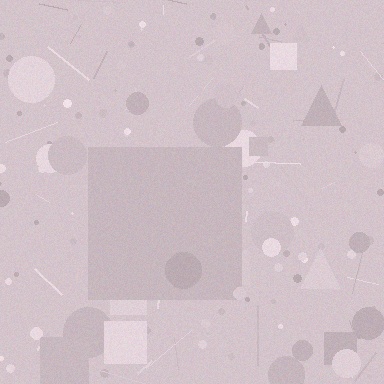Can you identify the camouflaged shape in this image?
The camouflaged shape is a square.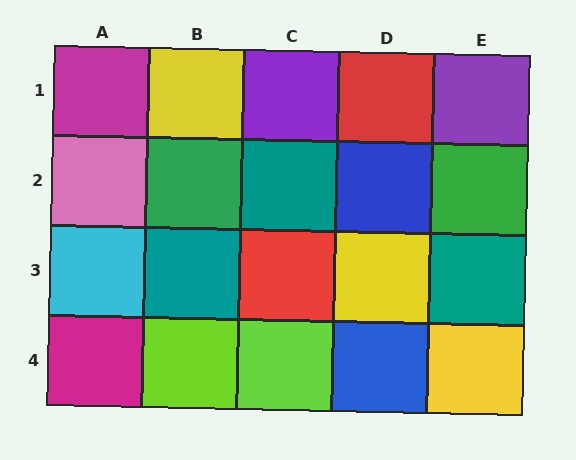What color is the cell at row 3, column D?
Yellow.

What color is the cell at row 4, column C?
Lime.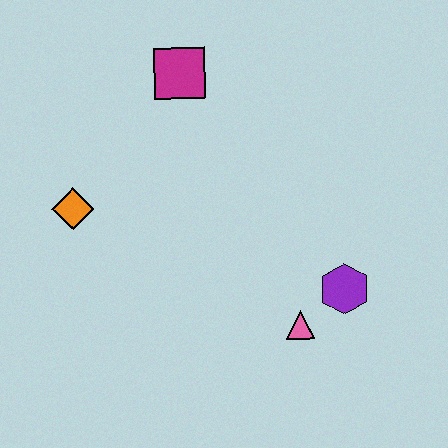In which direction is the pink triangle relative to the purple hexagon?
The pink triangle is to the left of the purple hexagon.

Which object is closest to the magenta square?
The orange diamond is closest to the magenta square.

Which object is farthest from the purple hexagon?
The orange diamond is farthest from the purple hexagon.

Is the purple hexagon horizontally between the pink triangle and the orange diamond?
No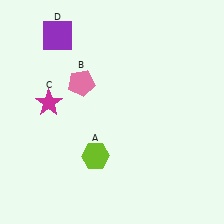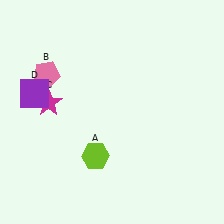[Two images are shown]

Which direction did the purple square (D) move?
The purple square (D) moved down.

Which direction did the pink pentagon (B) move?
The pink pentagon (B) moved left.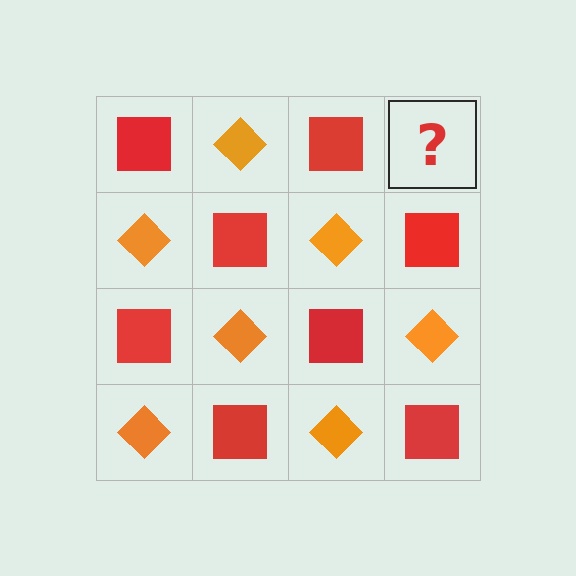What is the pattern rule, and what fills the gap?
The rule is that it alternates red square and orange diamond in a checkerboard pattern. The gap should be filled with an orange diamond.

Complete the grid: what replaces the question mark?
The question mark should be replaced with an orange diamond.